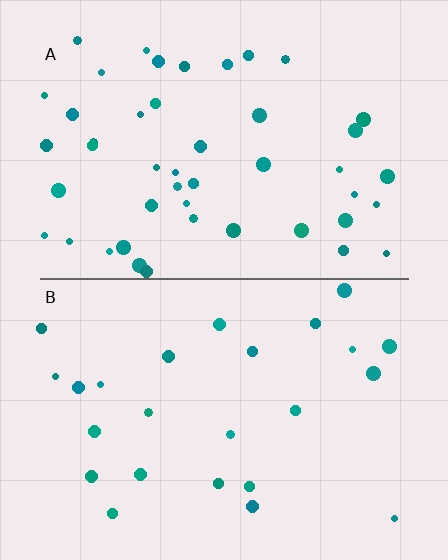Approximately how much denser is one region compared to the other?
Approximately 1.9× — region A over region B.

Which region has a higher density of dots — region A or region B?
A (the top).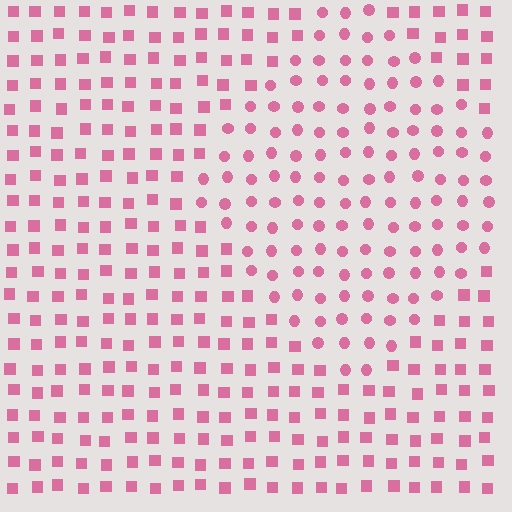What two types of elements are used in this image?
The image uses circles inside the diamond region and squares outside it.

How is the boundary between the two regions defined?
The boundary is defined by a change in element shape: circles inside vs. squares outside. All elements share the same color and spacing.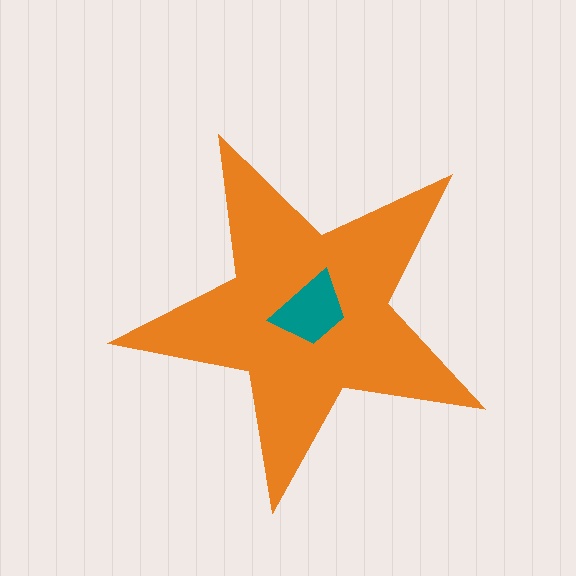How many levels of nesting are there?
2.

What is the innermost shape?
The teal trapezoid.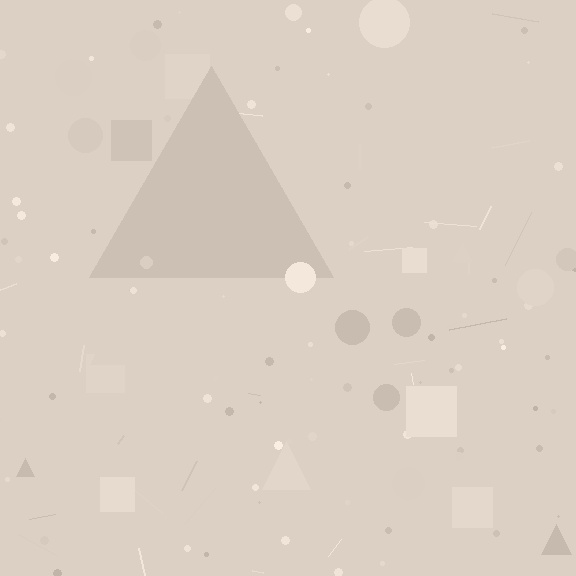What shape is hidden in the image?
A triangle is hidden in the image.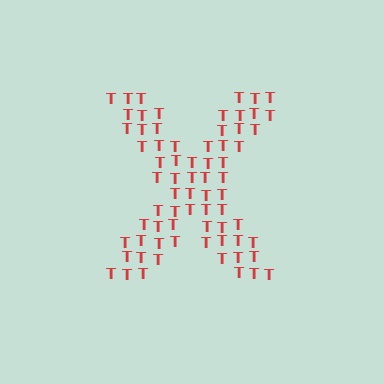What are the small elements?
The small elements are letter T's.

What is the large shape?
The large shape is the letter X.